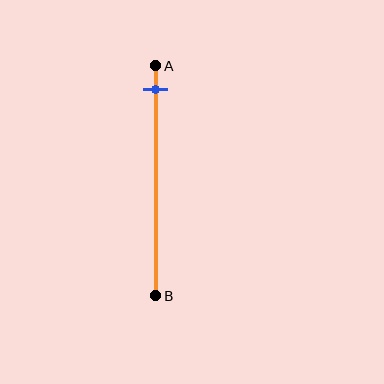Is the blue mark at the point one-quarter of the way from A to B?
No, the mark is at about 10% from A, not at the 25% one-quarter point.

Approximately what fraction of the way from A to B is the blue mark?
The blue mark is approximately 10% of the way from A to B.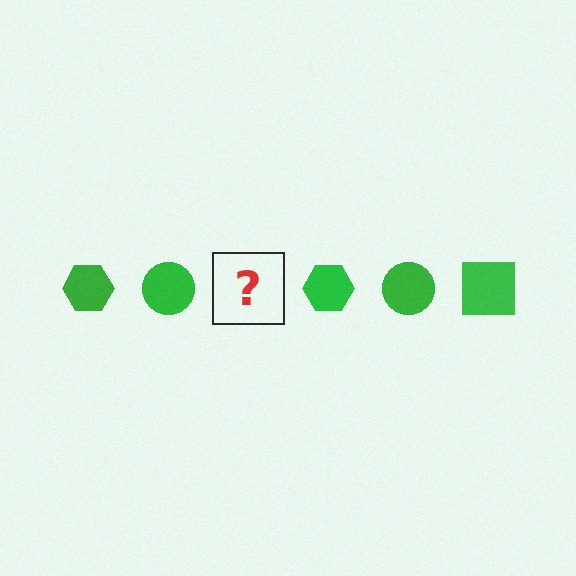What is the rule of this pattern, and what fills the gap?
The rule is that the pattern cycles through hexagon, circle, square shapes in green. The gap should be filled with a green square.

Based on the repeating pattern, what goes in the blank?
The blank should be a green square.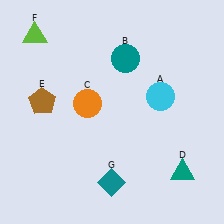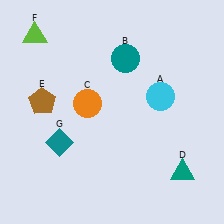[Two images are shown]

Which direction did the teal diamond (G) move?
The teal diamond (G) moved left.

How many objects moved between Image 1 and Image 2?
1 object moved between the two images.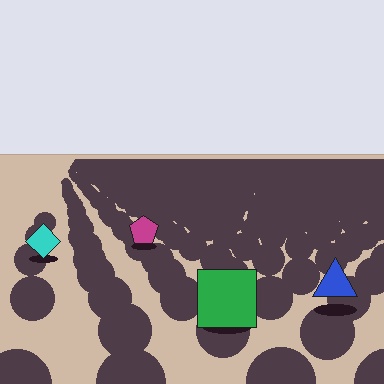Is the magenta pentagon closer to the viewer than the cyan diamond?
No. The cyan diamond is closer — you can tell from the texture gradient: the ground texture is coarser near it.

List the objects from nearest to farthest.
From nearest to farthest: the green square, the blue triangle, the cyan diamond, the magenta pentagon.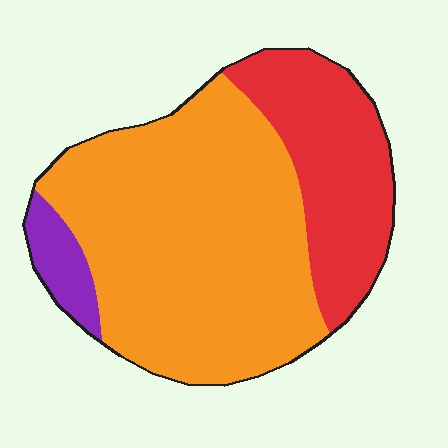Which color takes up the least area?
Purple, at roughly 5%.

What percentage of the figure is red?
Red covers 28% of the figure.